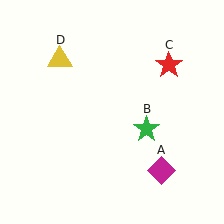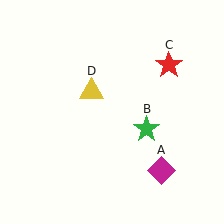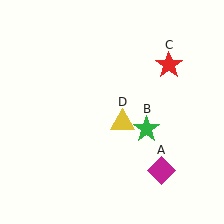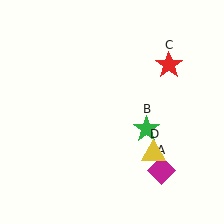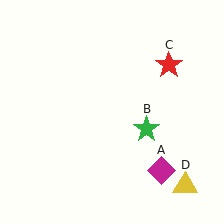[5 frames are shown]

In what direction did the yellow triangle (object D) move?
The yellow triangle (object D) moved down and to the right.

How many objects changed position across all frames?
1 object changed position: yellow triangle (object D).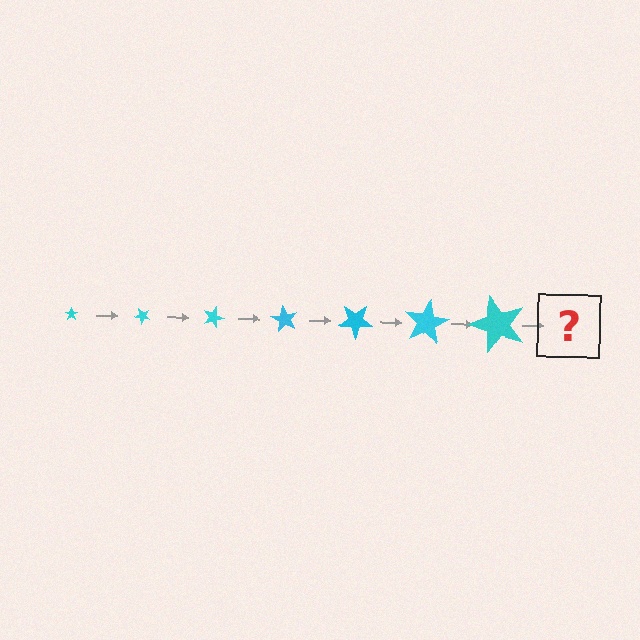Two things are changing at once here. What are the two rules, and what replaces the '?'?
The two rules are that the star grows larger each step and it rotates 45 degrees each step. The '?' should be a star, larger than the previous one and rotated 315 degrees from the start.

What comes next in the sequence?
The next element should be a star, larger than the previous one and rotated 315 degrees from the start.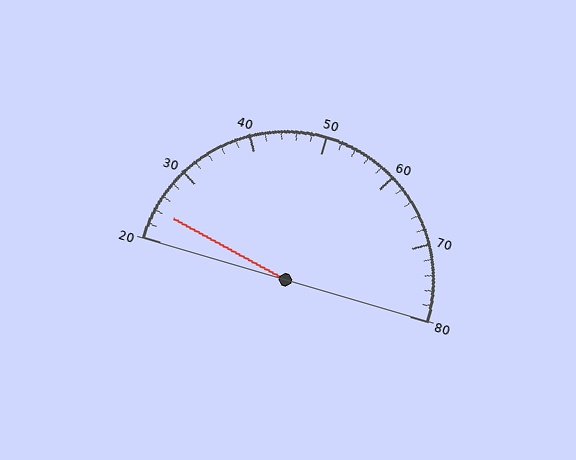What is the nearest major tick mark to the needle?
The nearest major tick mark is 20.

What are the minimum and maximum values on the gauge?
The gauge ranges from 20 to 80.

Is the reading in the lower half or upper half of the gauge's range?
The reading is in the lower half of the range (20 to 80).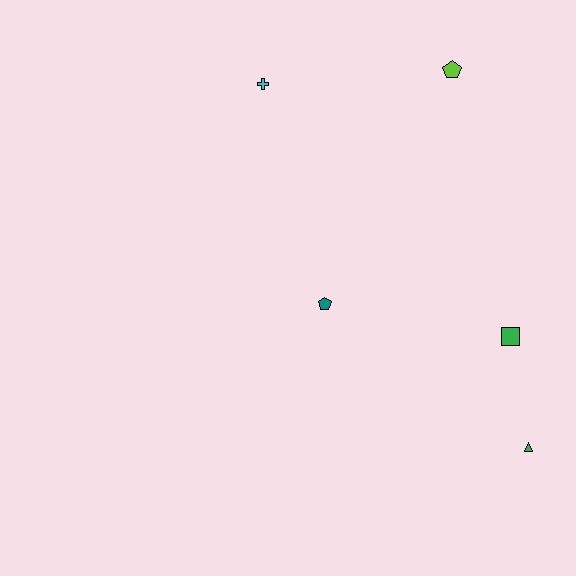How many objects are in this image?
There are 5 objects.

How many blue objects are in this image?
There are no blue objects.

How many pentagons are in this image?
There are 2 pentagons.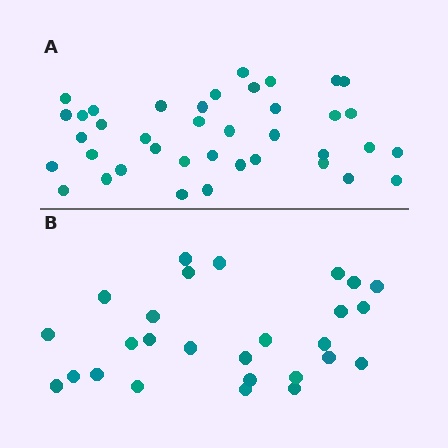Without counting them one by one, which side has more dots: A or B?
Region A (the top region) has more dots.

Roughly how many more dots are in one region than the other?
Region A has roughly 12 or so more dots than region B.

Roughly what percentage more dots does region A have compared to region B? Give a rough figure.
About 45% more.